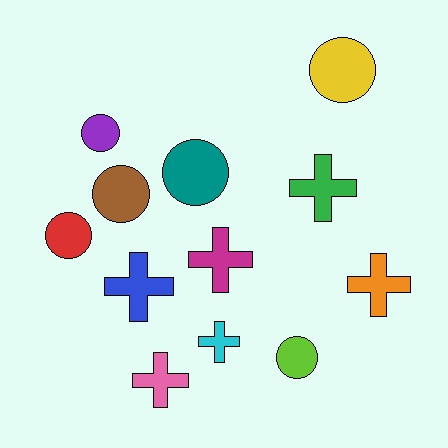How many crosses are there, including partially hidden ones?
There are 6 crosses.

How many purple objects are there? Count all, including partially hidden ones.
There is 1 purple object.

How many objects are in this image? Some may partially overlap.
There are 12 objects.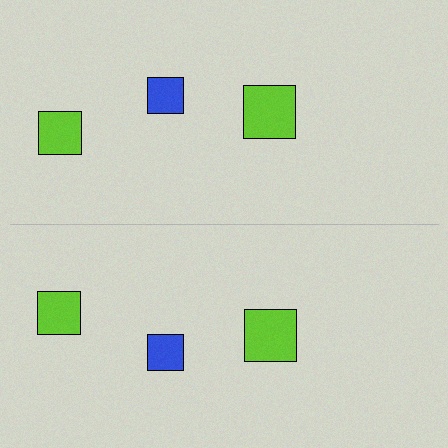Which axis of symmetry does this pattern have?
The pattern has a horizontal axis of symmetry running through the center of the image.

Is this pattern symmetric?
Yes, this pattern has bilateral (reflection) symmetry.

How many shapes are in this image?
There are 6 shapes in this image.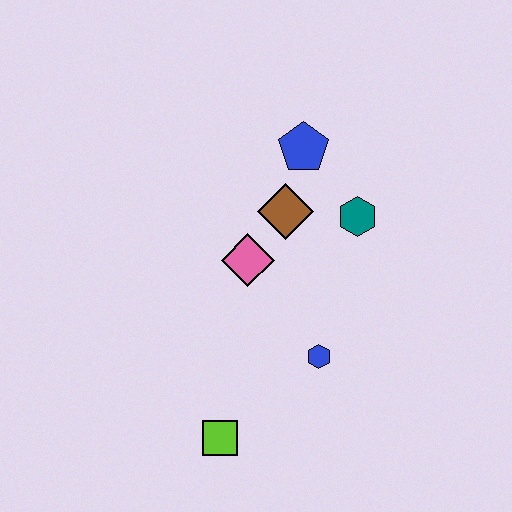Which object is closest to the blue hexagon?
The pink diamond is closest to the blue hexagon.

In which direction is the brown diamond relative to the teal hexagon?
The brown diamond is to the left of the teal hexagon.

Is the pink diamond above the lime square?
Yes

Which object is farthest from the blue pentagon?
The lime square is farthest from the blue pentagon.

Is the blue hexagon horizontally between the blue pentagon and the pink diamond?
No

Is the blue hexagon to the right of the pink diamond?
Yes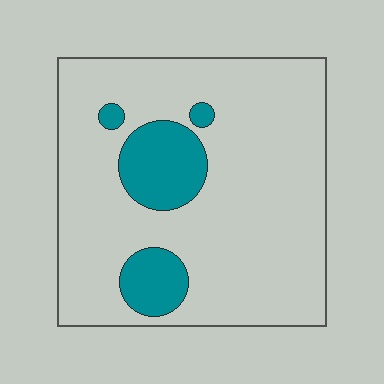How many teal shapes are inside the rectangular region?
4.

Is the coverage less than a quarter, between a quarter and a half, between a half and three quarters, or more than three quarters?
Less than a quarter.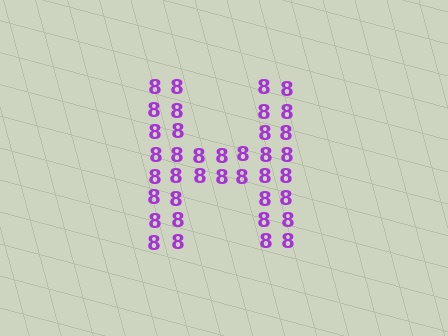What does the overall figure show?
The overall figure shows the letter H.